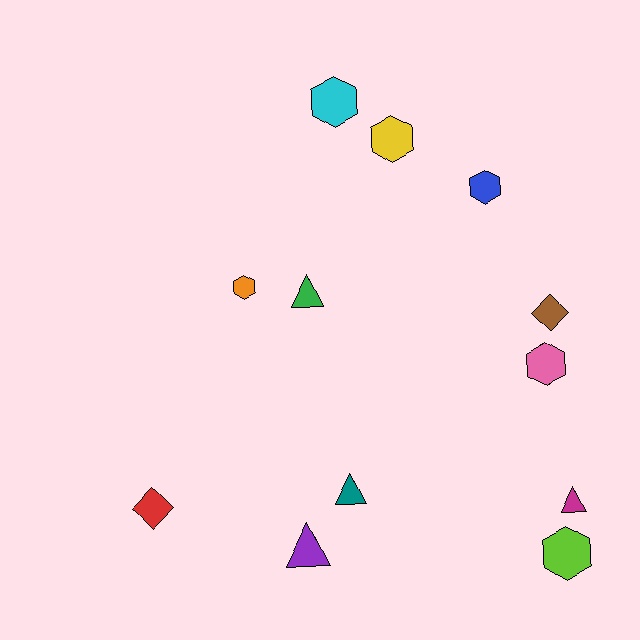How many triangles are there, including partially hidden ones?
There are 4 triangles.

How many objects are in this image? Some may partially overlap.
There are 12 objects.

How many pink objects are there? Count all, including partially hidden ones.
There is 1 pink object.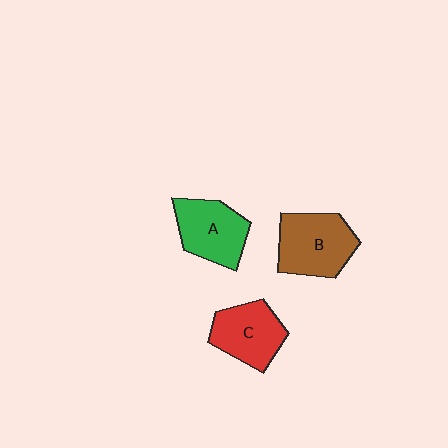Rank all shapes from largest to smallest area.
From largest to smallest: B (brown), A (green), C (red).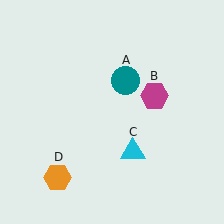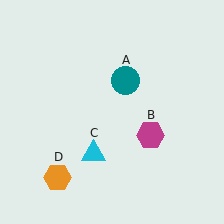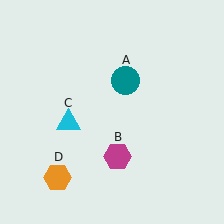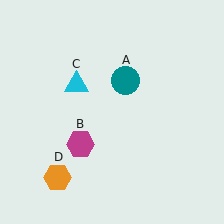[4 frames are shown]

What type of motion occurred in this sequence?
The magenta hexagon (object B), cyan triangle (object C) rotated clockwise around the center of the scene.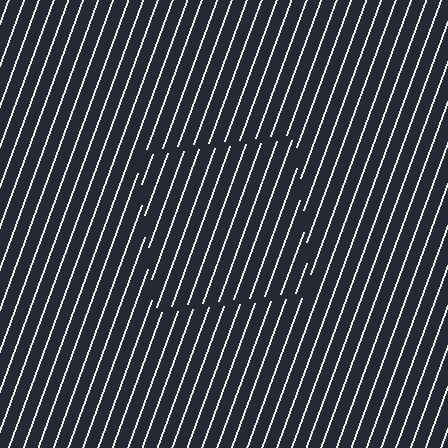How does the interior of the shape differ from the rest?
The interior of the shape contains the same grating, shifted by half a period — the contour is defined by the phase discontinuity where line-ends from the inner and outer gratings abut.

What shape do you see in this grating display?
An illusory square. The interior of the shape contains the same grating, shifted by half a period — the contour is defined by the phase discontinuity where line-ends from the inner and outer gratings abut.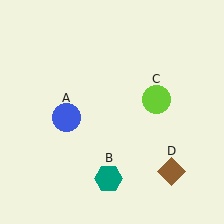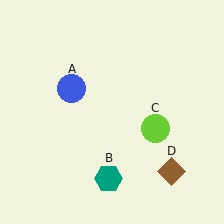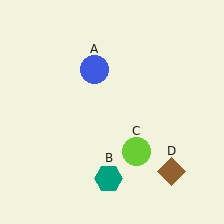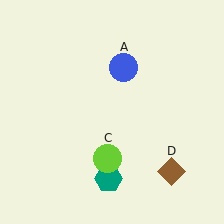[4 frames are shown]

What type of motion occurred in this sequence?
The blue circle (object A), lime circle (object C) rotated clockwise around the center of the scene.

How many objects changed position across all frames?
2 objects changed position: blue circle (object A), lime circle (object C).